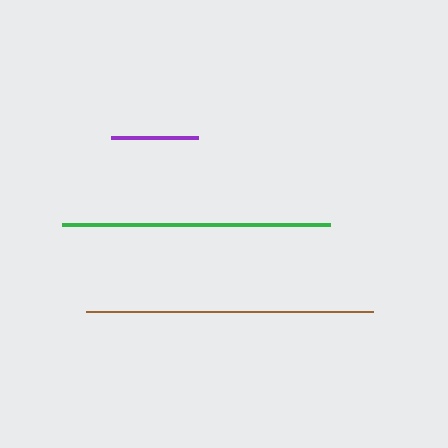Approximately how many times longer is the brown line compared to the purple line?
The brown line is approximately 3.3 times the length of the purple line.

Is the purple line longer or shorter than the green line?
The green line is longer than the purple line.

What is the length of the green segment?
The green segment is approximately 268 pixels long.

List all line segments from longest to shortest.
From longest to shortest: brown, green, purple.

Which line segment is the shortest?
The purple line is the shortest at approximately 87 pixels.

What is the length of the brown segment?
The brown segment is approximately 288 pixels long.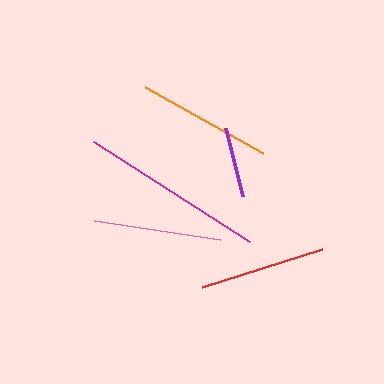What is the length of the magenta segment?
The magenta segment is approximately 185 pixels long.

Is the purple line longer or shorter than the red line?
The red line is longer than the purple line.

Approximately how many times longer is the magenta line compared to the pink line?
The magenta line is approximately 1.5 times the length of the pink line.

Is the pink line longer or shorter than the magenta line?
The magenta line is longer than the pink line.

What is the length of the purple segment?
The purple segment is approximately 70 pixels long.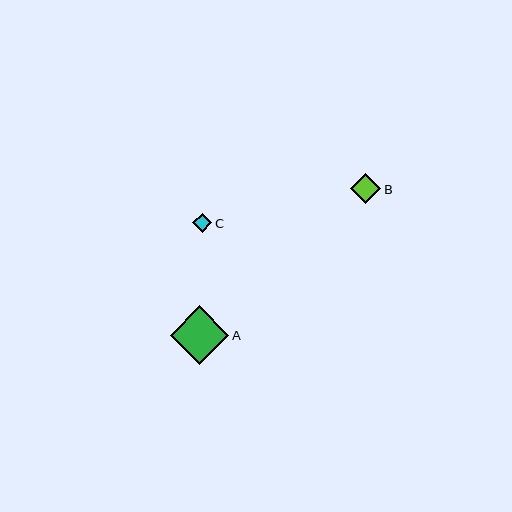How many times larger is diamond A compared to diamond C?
Diamond A is approximately 3.1 times the size of diamond C.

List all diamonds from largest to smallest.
From largest to smallest: A, B, C.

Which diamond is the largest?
Diamond A is the largest with a size of approximately 59 pixels.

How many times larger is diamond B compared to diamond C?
Diamond B is approximately 1.6 times the size of diamond C.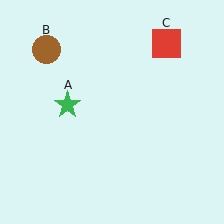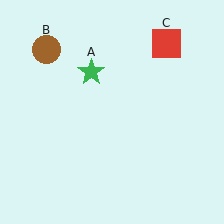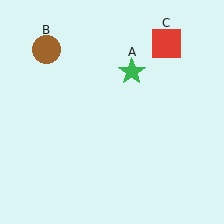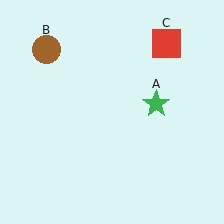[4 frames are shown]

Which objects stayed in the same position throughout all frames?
Brown circle (object B) and red square (object C) remained stationary.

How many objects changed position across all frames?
1 object changed position: green star (object A).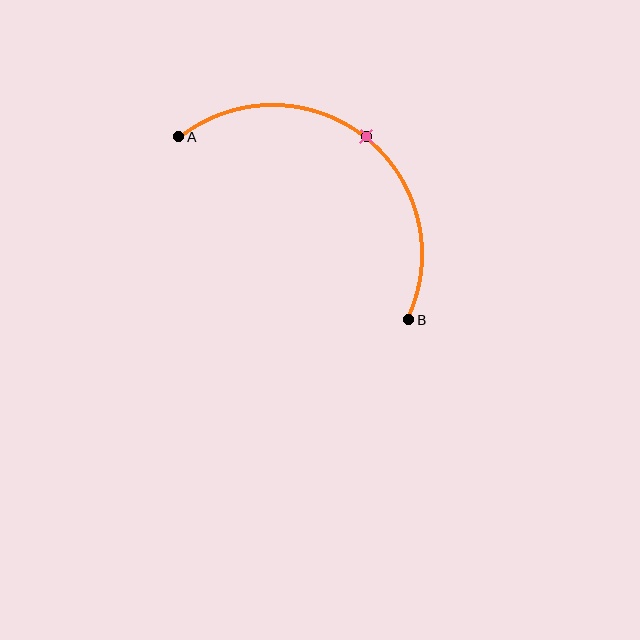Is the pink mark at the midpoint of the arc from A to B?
Yes. The pink mark lies on the arc at equal arc-length from both A and B — it is the arc midpoint.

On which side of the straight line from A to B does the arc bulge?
The arc bulges above and to the right of the straight line connecting A and B.